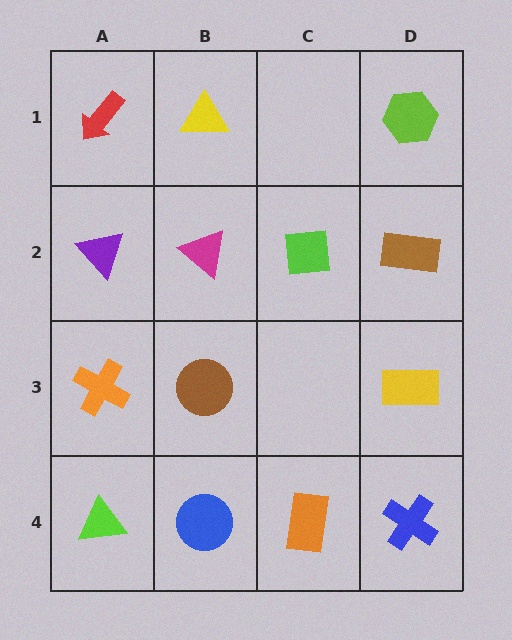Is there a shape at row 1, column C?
No, that cell is empty.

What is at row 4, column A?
A lime triangle.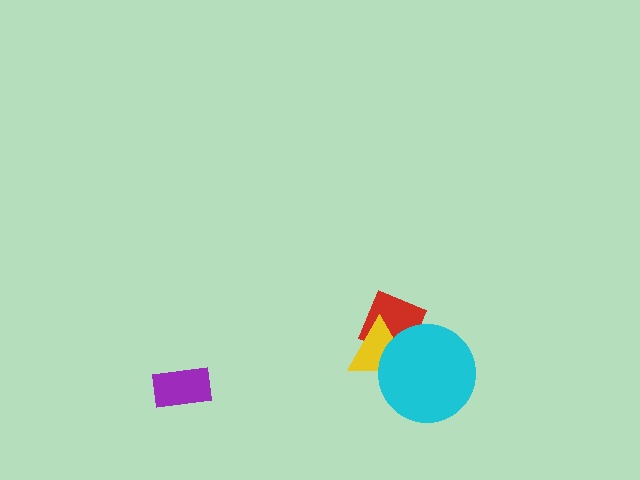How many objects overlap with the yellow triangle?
2 objects overlap with the yellow triangle.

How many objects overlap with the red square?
2 objects overlap with the red square.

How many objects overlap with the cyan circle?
2 objects overlap with the cyan circle.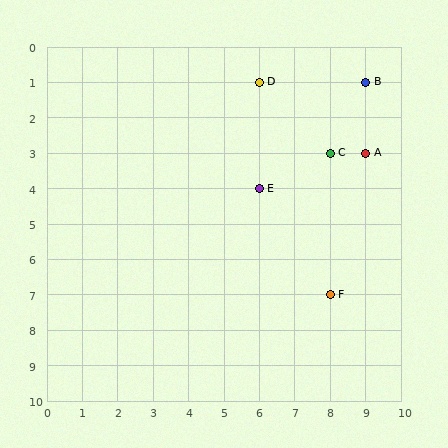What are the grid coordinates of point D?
Point D is at grid coordinates (6, 1).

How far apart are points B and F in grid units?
Points B and F are 1 column and 6 rows apart (about 6.1 grid units diagonally).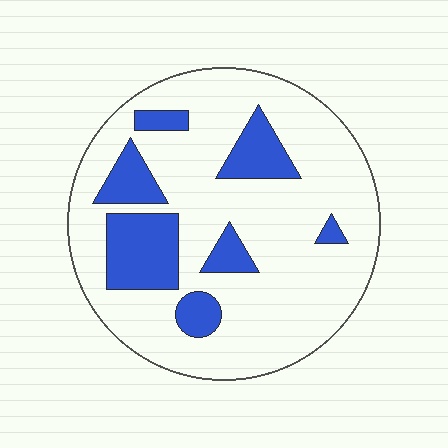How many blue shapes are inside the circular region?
7.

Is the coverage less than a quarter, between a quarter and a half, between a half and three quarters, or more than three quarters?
Less than a quarter.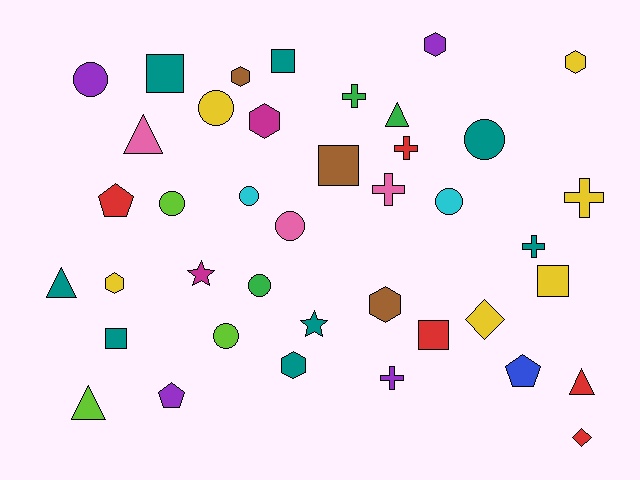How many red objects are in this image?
There are 5 red objects.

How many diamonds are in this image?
There are 2 diamonds.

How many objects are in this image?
There are 40 objects.